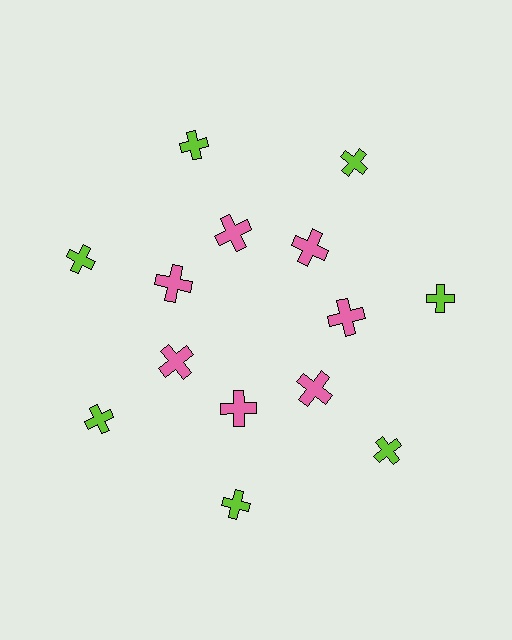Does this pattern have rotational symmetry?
Yes, this pattern has 7-fold rotational symmetry. It looks the same after rotating 51 degrees around the center.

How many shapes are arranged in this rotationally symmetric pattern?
There are 14 shapes, arranged in 7 groups of 2.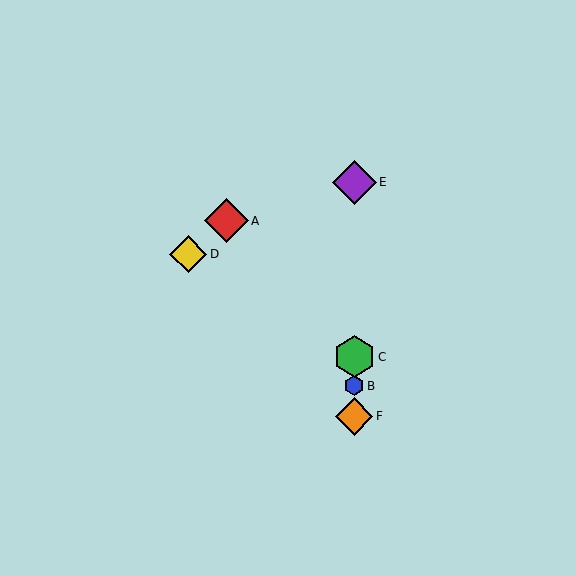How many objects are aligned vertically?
4 objects (B, C, E, F) are aligned vertically.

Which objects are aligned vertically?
Objects B, C, E, F are aligned vertically.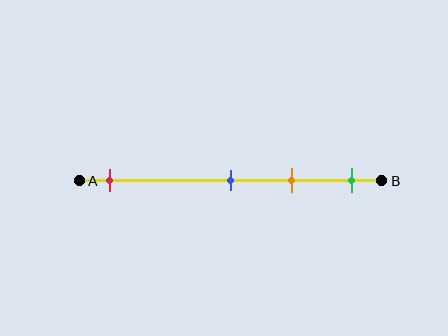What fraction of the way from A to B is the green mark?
The green mark is approximately 90% (0.9) of the way from A to B.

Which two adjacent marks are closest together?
The blue and orange marks are the closest adjacent pair.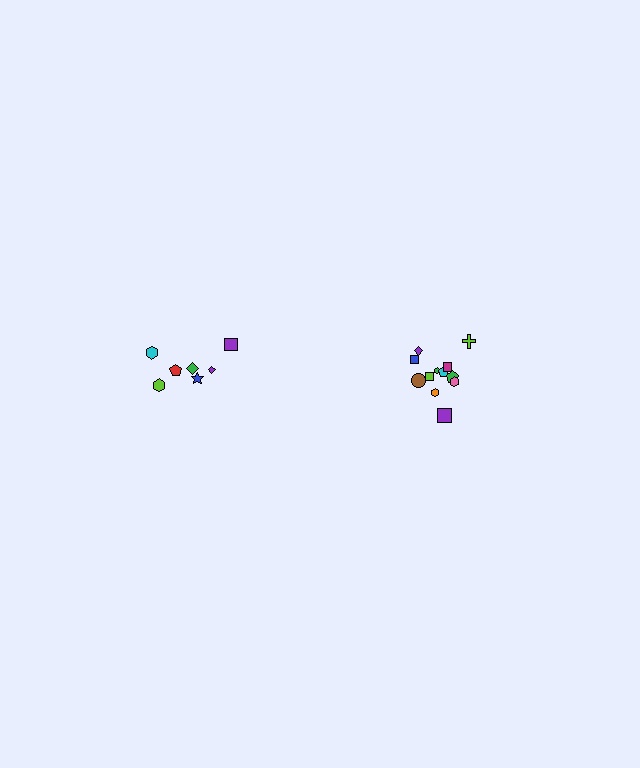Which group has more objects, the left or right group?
The right group.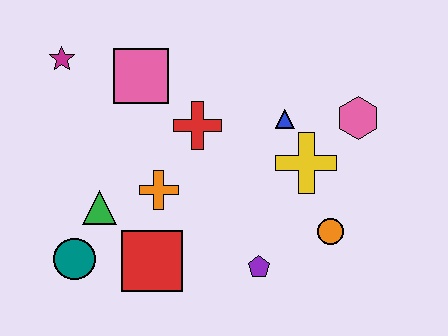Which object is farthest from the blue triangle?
The teal circle is farthest from the blue triangle.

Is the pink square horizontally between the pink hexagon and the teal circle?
Yes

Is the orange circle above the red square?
Yes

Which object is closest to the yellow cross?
The blue triangle is closest to the yellow cross.